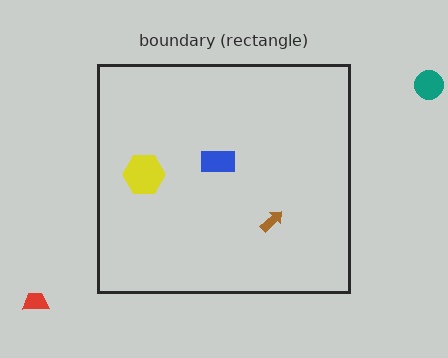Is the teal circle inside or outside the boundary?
Outside.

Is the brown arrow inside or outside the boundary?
Inside.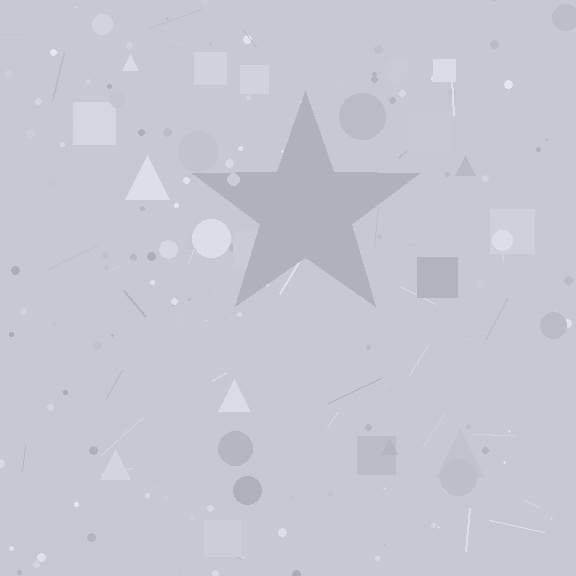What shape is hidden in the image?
A star is hidden in the image.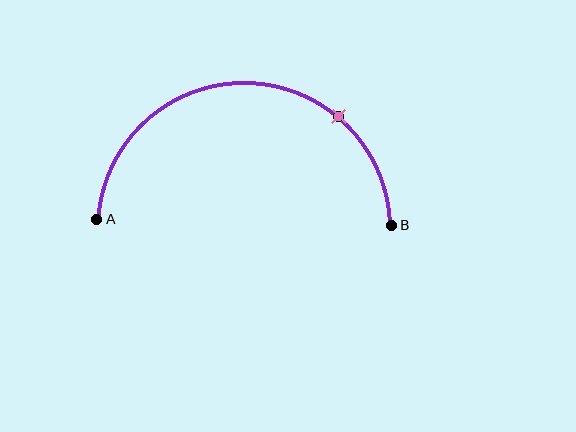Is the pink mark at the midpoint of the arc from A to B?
No. The pink mark lies on the arc but is closer to endpoint B. The arc midpoint would be at the point on the curve equidistant along the arc from both A and B.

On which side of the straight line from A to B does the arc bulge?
The arc bulges above the straight line connecting A and B.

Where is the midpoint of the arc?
The arc midpoint is the point on the curve farthest from the straight line joining A and B. It sits above that line.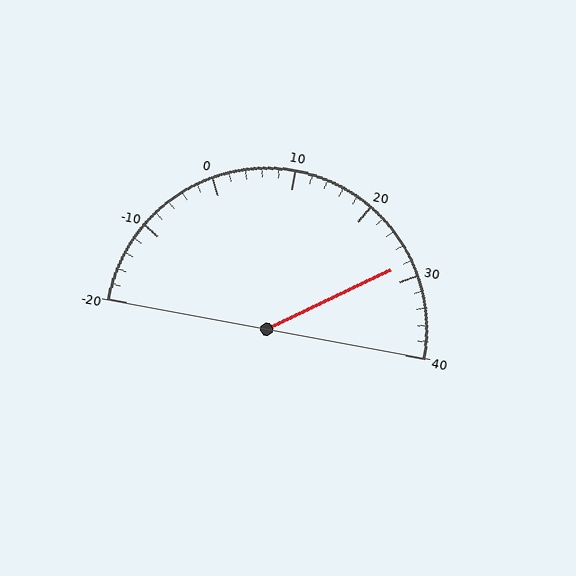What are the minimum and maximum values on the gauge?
The gauge ranges from -20 to 40.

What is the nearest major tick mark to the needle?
The nearest major tick mark is 30.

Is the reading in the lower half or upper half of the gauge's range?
The reading is in the upper half of the range (-20 to 40).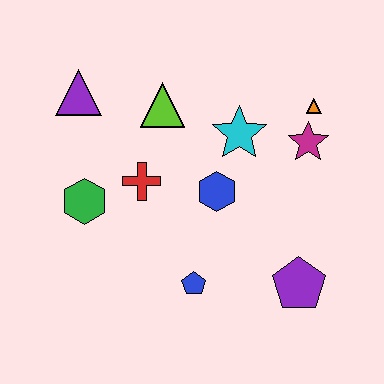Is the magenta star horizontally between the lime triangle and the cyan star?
No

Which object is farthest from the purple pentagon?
The purple triangle is farthest from the purple pentagon.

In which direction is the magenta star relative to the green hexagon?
The magenta star is to the right of the green hexagon.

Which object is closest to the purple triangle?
The lime triangle is closest to the purple triangle.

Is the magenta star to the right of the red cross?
Yes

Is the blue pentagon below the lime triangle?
Yes